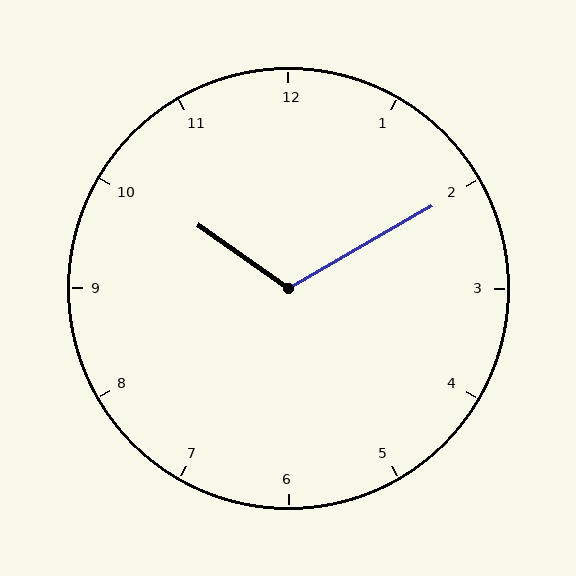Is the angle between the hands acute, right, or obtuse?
It is obtuse.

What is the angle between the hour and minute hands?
Approximately 115 degrees.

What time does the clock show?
10:10.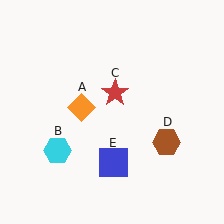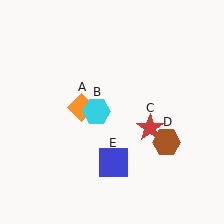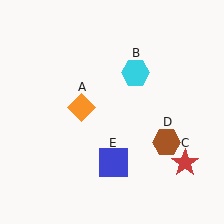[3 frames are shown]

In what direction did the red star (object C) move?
The red star (object C) moved down and to the right.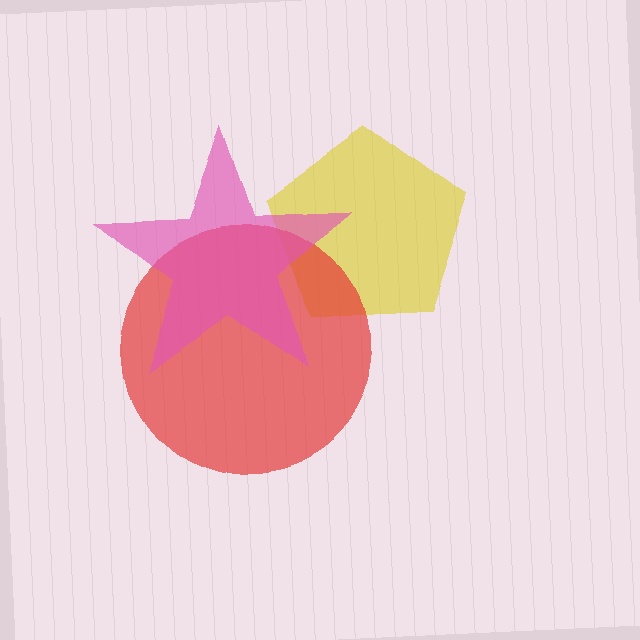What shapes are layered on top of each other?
The layered shapes are: a yellow pentagon, a red circle, a pink star.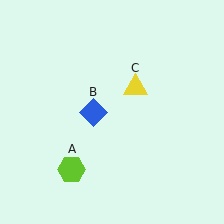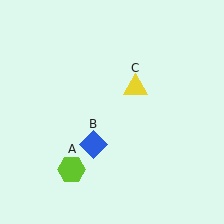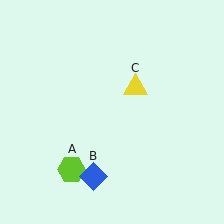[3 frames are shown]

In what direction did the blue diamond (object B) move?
The blue diamond (object B) moved down.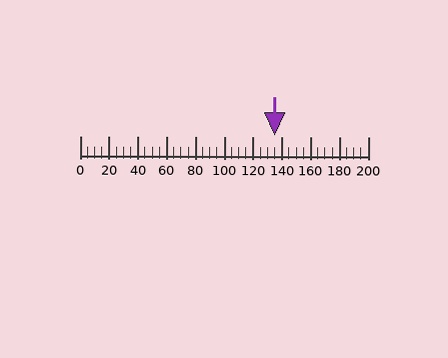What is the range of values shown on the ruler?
The ruler shows values from 0 to 200.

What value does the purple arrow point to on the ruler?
The purple arrow points to approximately 135.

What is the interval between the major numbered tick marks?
The major tick marks are spaced 20 units apart.